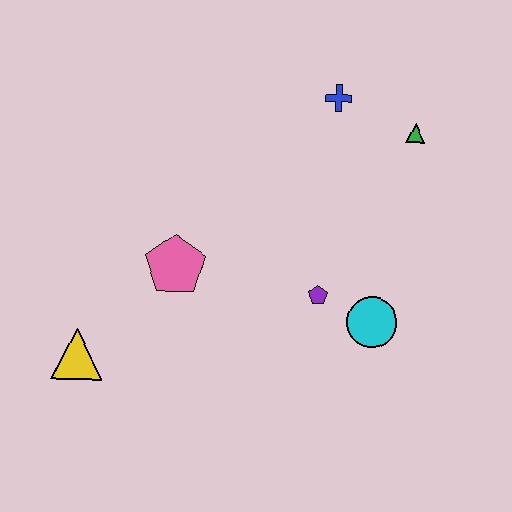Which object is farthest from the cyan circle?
The yellow triangle is farthest from the cyan circle.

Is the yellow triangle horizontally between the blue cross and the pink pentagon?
No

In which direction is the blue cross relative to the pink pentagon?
The blue cross is above the pink pentagon.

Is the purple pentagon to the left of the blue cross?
Yes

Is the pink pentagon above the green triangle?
No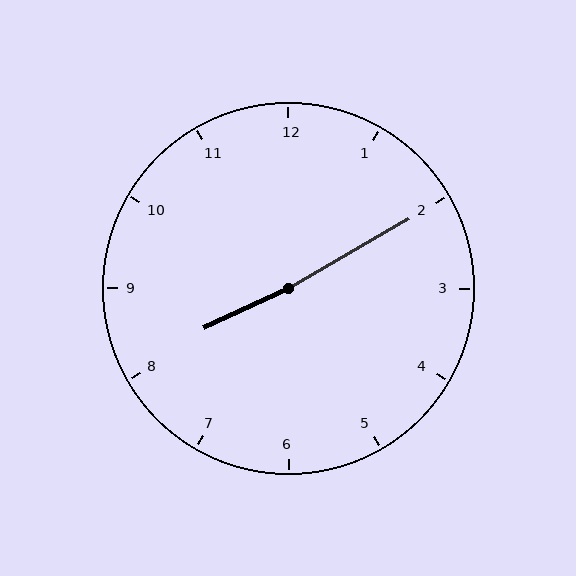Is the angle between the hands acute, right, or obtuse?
It is obtuse.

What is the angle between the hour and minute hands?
Approximately 175 degrees.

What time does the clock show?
8:10.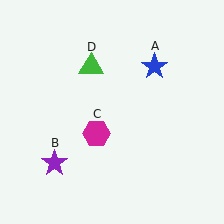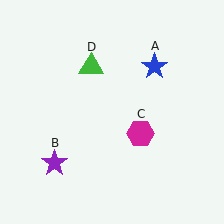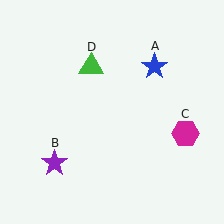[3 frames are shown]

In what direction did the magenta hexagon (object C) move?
The magenta hexagon (object C) moved right.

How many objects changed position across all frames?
1 object changed position: magenta hexagon (object C).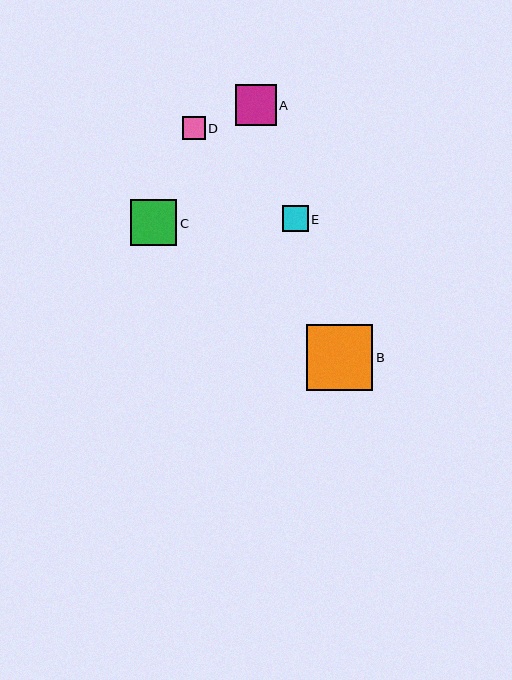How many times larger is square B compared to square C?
Square B is approximately 1.4 times the size of square C.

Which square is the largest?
Square B is the largest with a size of approximately 66 pixels.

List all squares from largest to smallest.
From largest to smallest: B, C, A, E, D.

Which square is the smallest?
Square D is the smallest with a size of approximately 23 pixels.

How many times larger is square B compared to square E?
Square B is approximately 2.5 times the size of square E.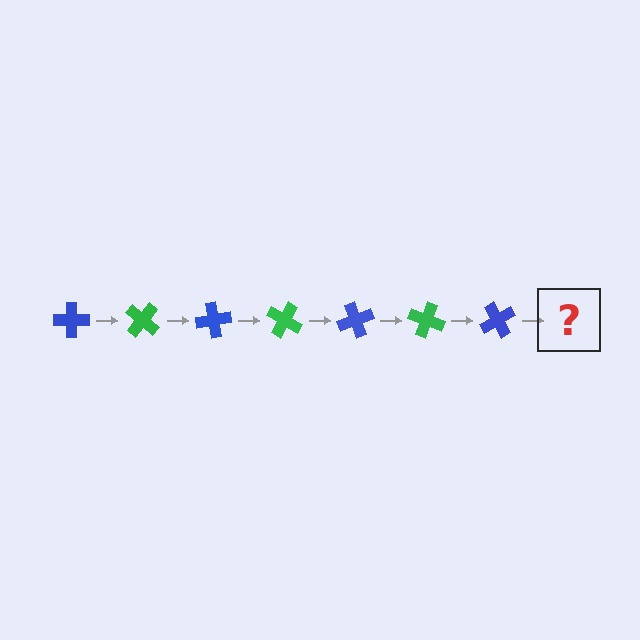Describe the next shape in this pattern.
It should be a green cross, rotated 280 degrees from the start.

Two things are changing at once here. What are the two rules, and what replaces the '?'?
The two rules are that it rotates 40 degrees each step and the color cycles through blue and green. The '?' should be a green cross, rotated 280 degrees from the start.